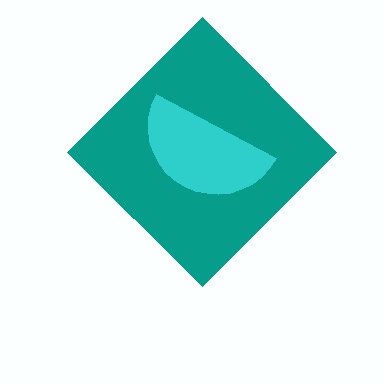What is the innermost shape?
The cyan semicircle.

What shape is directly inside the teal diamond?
The cyan semicircle.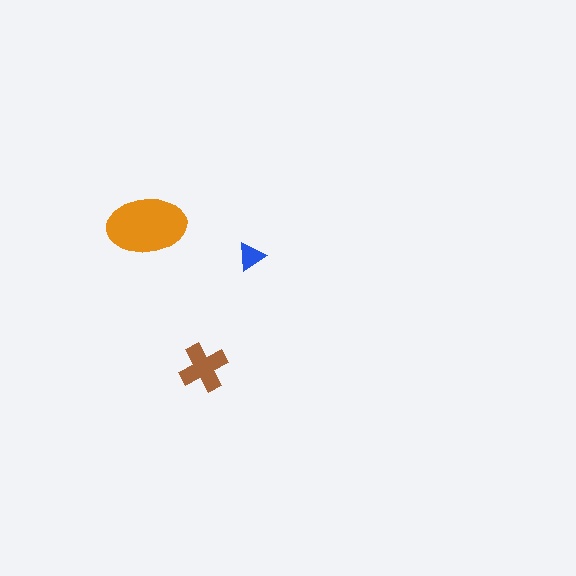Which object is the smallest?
The blue triangle.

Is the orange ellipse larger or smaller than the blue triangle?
Larger.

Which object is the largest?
The orange ellipse.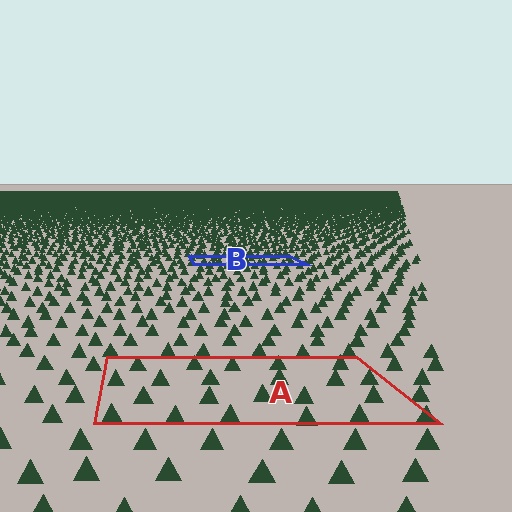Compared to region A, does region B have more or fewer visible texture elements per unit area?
Region B has more texture elements per unit area — they are packed more densely because it is farther away.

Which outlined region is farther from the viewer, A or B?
Region B is farther from the viewer — the texture elements inside it appear smaller and more densely packed.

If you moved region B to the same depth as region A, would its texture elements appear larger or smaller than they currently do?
They would appear larger. At a closer depth, the same texture elements are projected at a bigger on-screen size.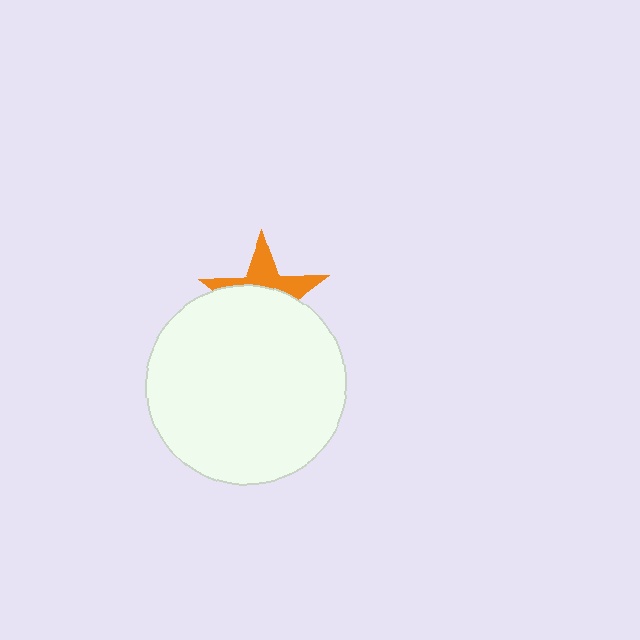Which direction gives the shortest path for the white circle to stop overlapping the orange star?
Moving down gives the shortest separation.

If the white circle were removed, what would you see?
You would see the complete orange star.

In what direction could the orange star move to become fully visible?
The orange star could move up. That would shift it out from behind the white circle entirely.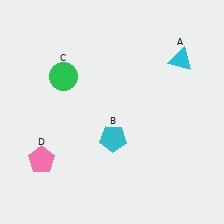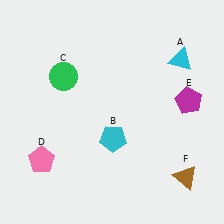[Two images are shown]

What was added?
A magenta pentagon (E), a brown triangle (F) were added in Image 2.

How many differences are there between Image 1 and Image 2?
There are 2 differences between the two images.